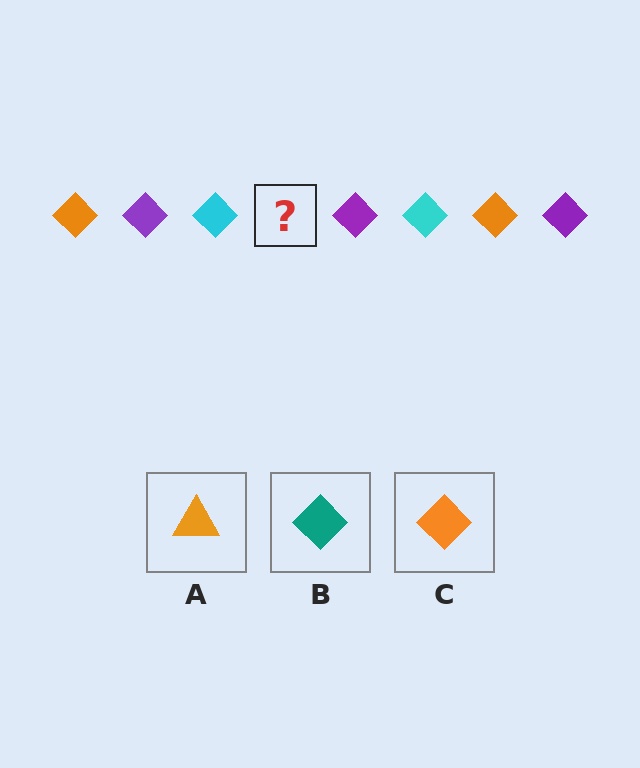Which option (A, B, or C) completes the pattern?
C.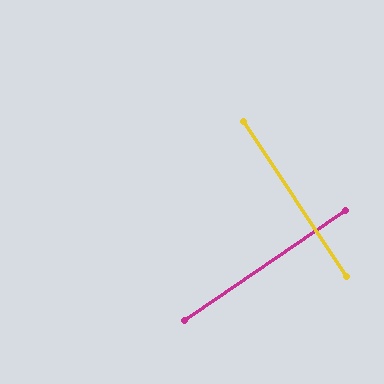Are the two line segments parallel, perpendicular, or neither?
Perpendicular — they meet at approximately 89°.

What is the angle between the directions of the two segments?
Approximately 89 degrees.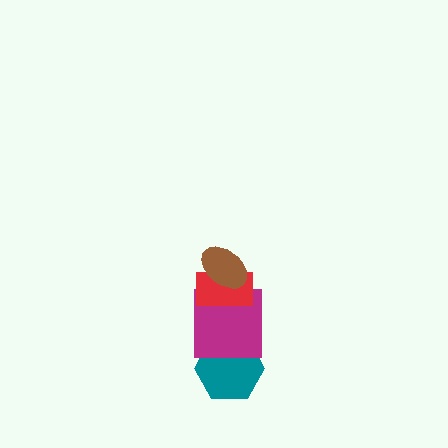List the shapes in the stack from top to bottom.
From top to bottom: the brown ellipse, the red rectangle, the magenta square, the teal hexagon.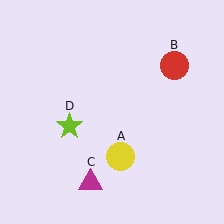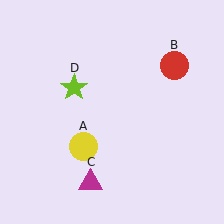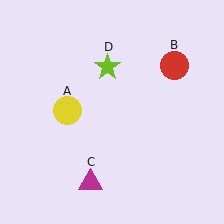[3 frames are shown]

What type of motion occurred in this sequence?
The yellow circle (object A), lime star (object D) rotated clockwise around the center of the scene.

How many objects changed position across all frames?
2 objects changed position: yellow circle (object A), lime star (object D).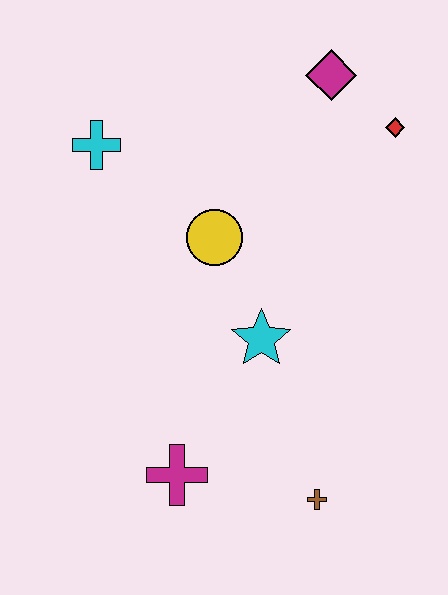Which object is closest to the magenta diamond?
The red diamond is closest to the magenta diamond.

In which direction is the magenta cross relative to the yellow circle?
The magenta cross is below the yellow circle.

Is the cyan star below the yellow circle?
Yes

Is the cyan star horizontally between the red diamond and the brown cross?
No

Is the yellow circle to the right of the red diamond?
No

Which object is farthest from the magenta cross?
The magenta diamond is farthest from the magenta cross.